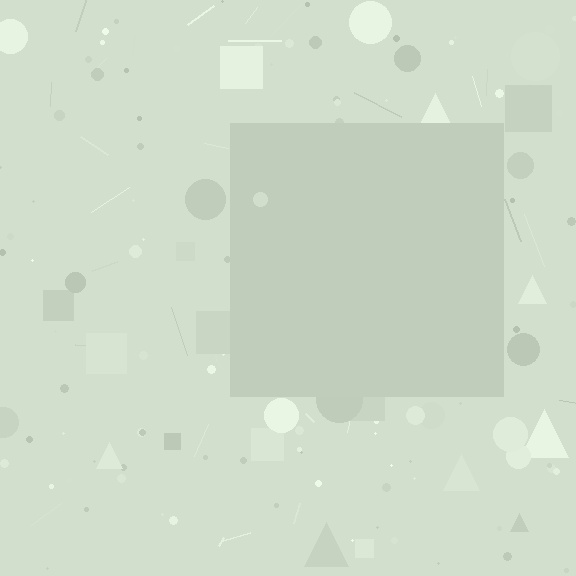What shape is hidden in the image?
A square is hidden in the image.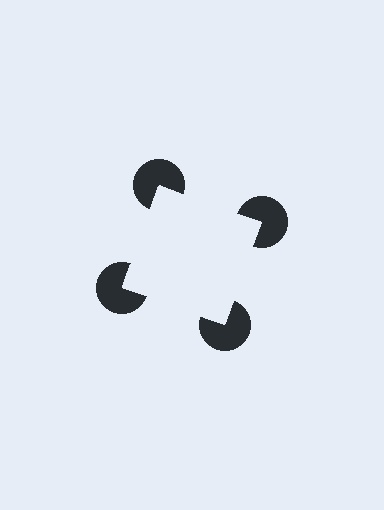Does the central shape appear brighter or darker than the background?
It typically appears slightly brighter than the background, even though no actual brightness change is drawn.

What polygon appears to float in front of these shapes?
An illusory square — its edges are inferred from the aligned wedge cuts in the pac-man discs, not physically drawn.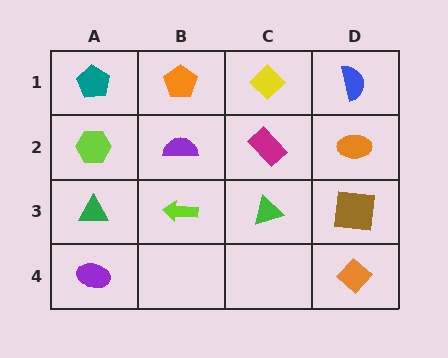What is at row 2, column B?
A purple semicircle.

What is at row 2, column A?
A lime hexagon.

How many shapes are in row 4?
2 shapes.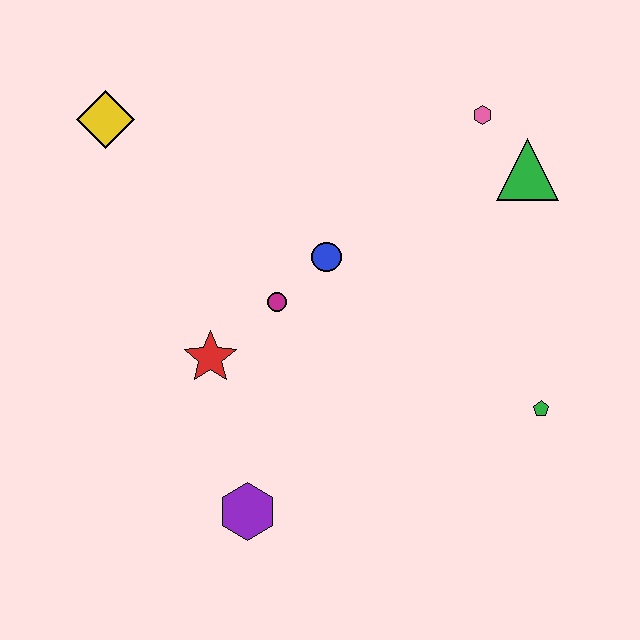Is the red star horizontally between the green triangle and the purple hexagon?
No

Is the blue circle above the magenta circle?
Yes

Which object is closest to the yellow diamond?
The magenta circle is closest to the yellow diamond.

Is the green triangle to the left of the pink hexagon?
No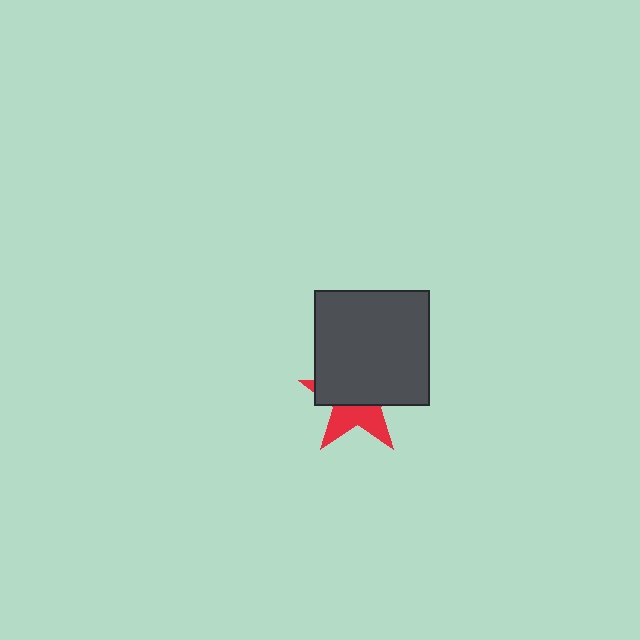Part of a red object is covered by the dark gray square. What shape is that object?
It is a star.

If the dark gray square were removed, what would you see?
You would see the complete red star.